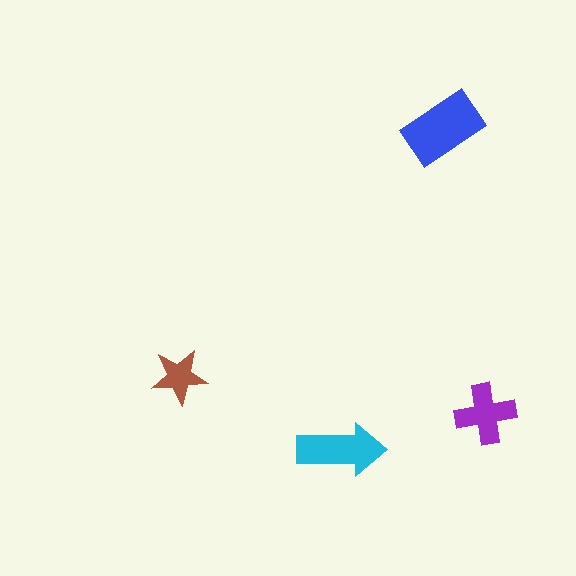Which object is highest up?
The blue rectangle is topmost.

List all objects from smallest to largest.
The brown star, the purple cross, the cyan arrow, the blue rectangle.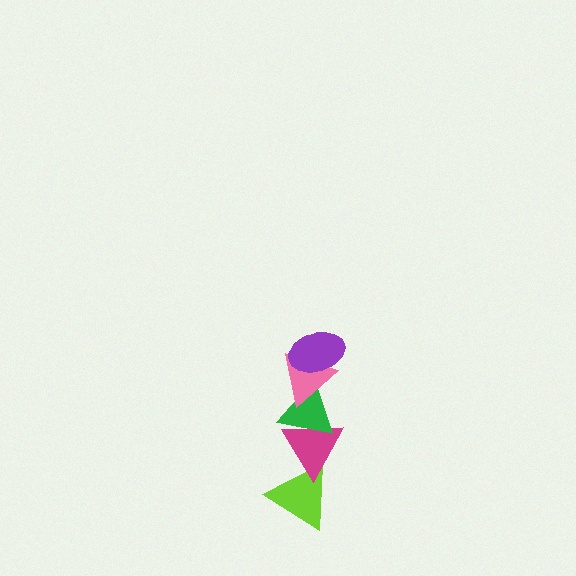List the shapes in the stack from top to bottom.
From top to bottom: the purple ellipse, the pink triangle, the green triangle, the magenta triangle, the lime triangle.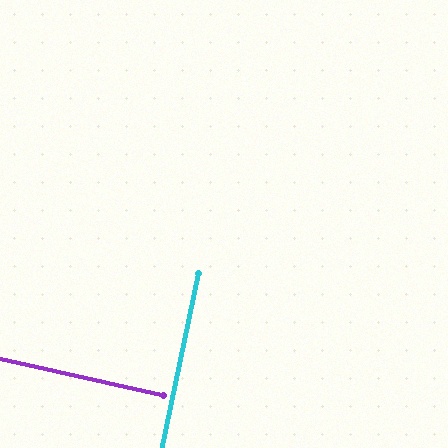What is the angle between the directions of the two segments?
Approximately 89 degrees.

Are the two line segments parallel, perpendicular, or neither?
Perpendicular — they meet at approximately 89°.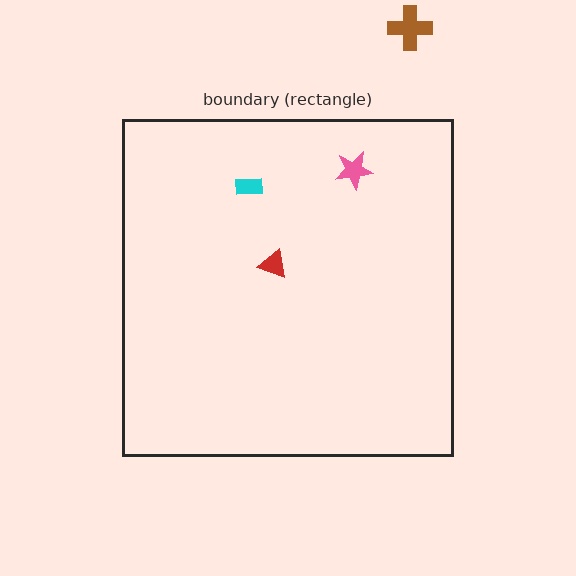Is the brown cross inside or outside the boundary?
Outside.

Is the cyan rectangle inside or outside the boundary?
Inside.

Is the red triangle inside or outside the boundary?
Inside.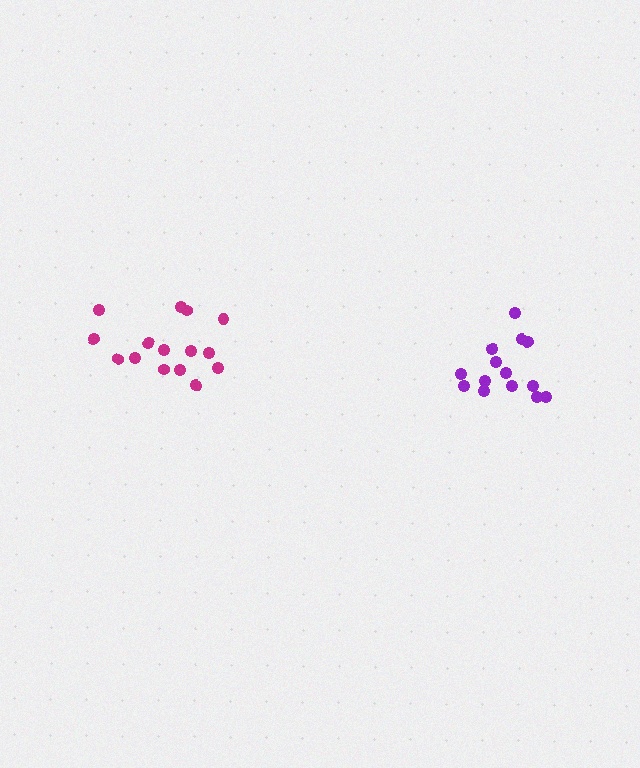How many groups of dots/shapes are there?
There are 2 groups.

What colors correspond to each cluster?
The clusters are colored: purple, magenta.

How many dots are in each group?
Group 1: 14 dots, Group 2: 15 dots (29 total).